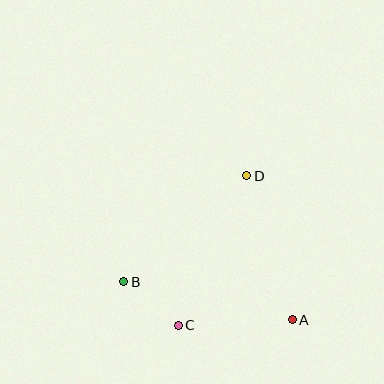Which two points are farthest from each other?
Points A and B are farthest from each other.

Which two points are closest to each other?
Points B and C are closest to each other.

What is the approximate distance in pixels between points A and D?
The distance between A and D is approximately 151 pixels.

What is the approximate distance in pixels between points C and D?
The distance between C and D is approximately 165 pixels.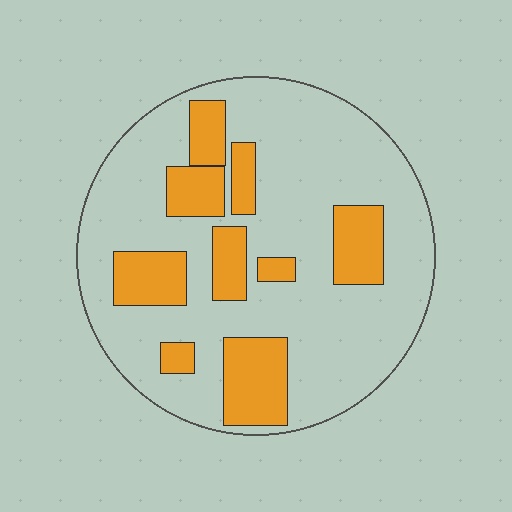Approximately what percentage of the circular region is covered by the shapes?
Approximately 25%.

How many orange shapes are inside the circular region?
9.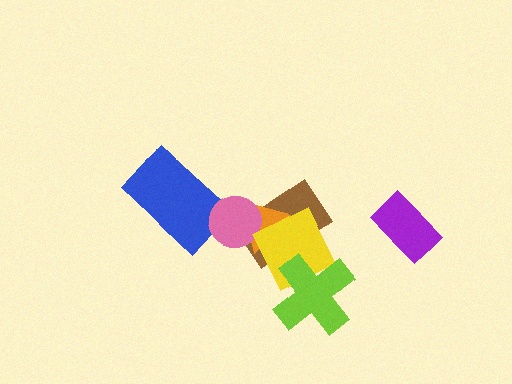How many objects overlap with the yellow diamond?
3 objects overlap with the yellow diamond.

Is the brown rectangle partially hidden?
Yes, it is partially covered by another shape.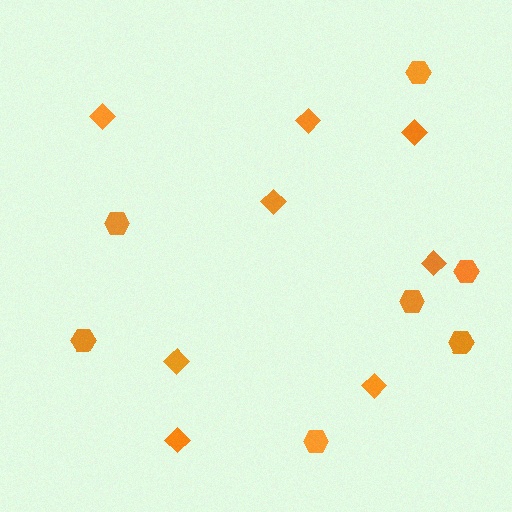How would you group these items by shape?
There are 2 groups: one group of hexagons (7) and one group of diamonds (8).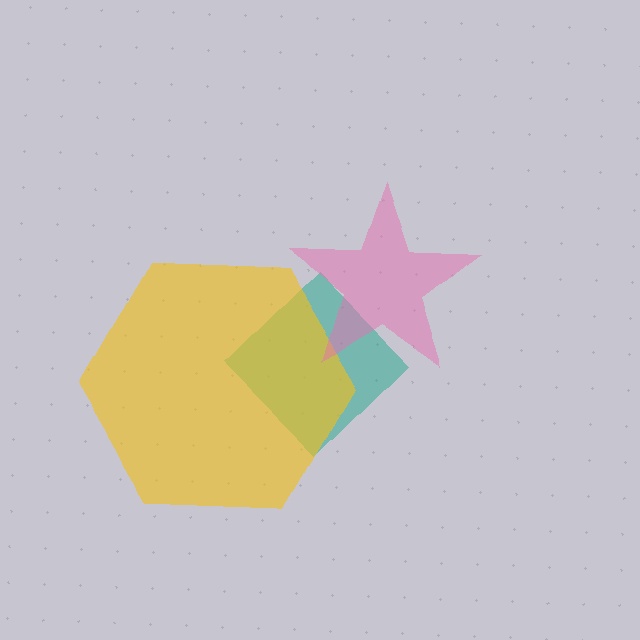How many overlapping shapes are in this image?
There are 3 overlapping shapes in the image.